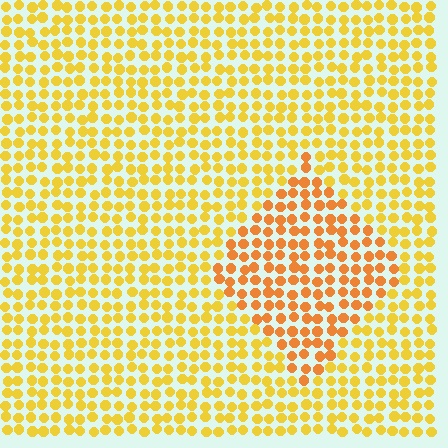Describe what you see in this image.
The image is filled with small yellow elements in a uniform arrangement. A diamond-shaped region is visible where the elements are tinted to a slightly different hue, forming a subtle color boundary.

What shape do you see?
I see a diamond.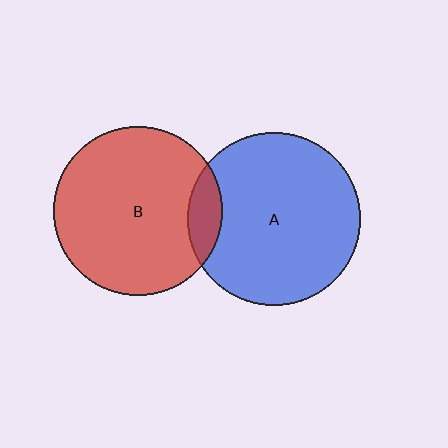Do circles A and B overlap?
Yes.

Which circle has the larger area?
Circle A (blue).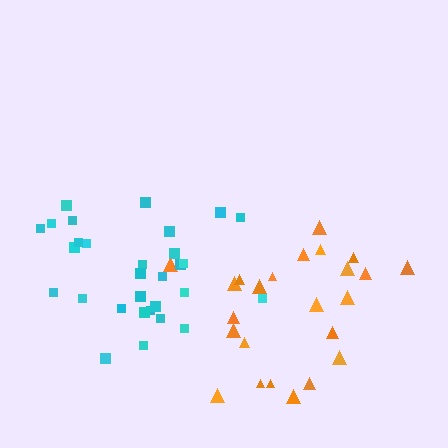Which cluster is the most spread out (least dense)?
Orange.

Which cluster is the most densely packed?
Cyan.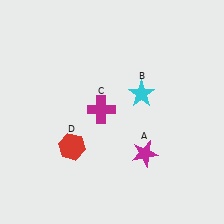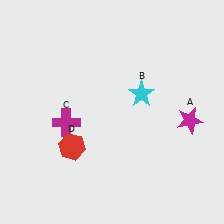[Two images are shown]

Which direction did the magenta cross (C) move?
The magenta cross (C) moved left.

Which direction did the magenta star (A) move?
The magenta star (A) moved right.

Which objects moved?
The objects that moved are: the magenta star (A), the magenta cross (C).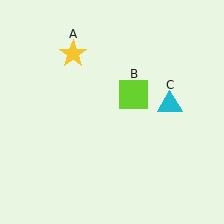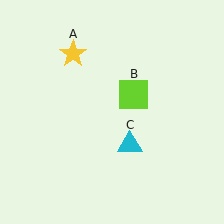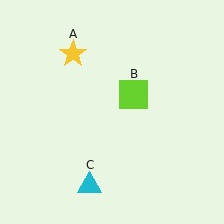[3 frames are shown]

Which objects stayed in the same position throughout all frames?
Yellow star (object A) and lime square (object B) remained stationary.